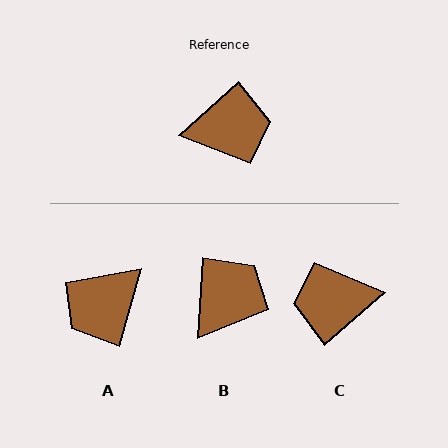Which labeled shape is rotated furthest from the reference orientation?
C, about 178 degrees away.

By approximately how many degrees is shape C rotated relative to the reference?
Approximately 178 degrees counter-clockwise.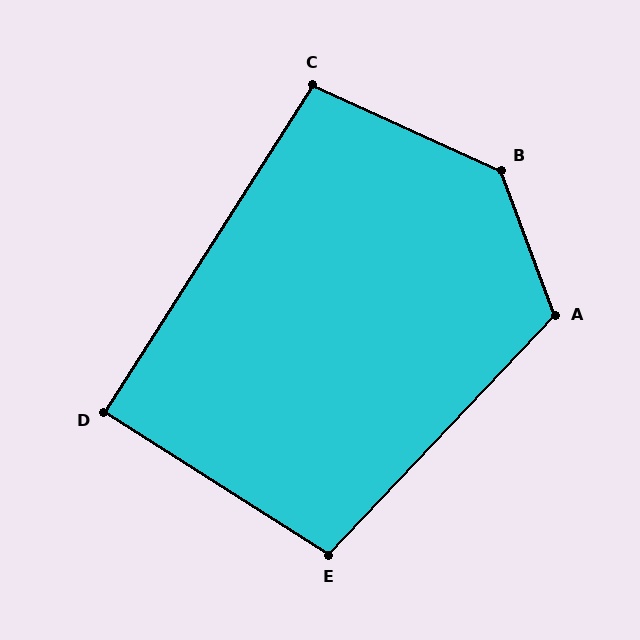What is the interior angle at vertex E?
Approximately 101 degrees (obtuse).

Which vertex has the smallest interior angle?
D, at approximately 90 degrees.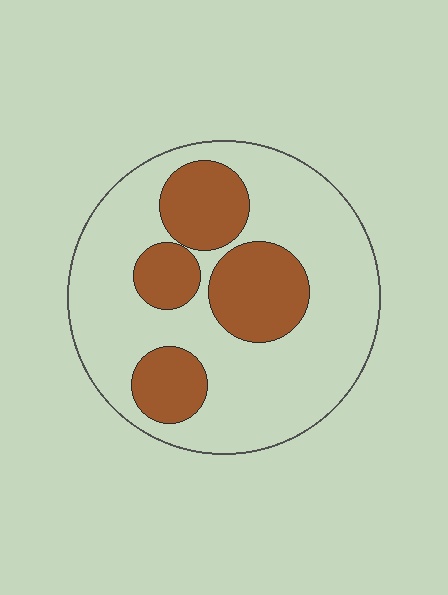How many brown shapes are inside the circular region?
4.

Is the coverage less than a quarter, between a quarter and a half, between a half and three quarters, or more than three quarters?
Between a quarter and a half.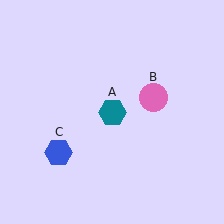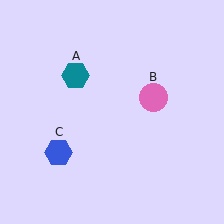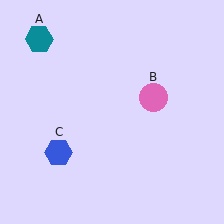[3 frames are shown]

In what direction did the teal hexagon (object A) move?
The teal hexagon (object A) moved up and to the left.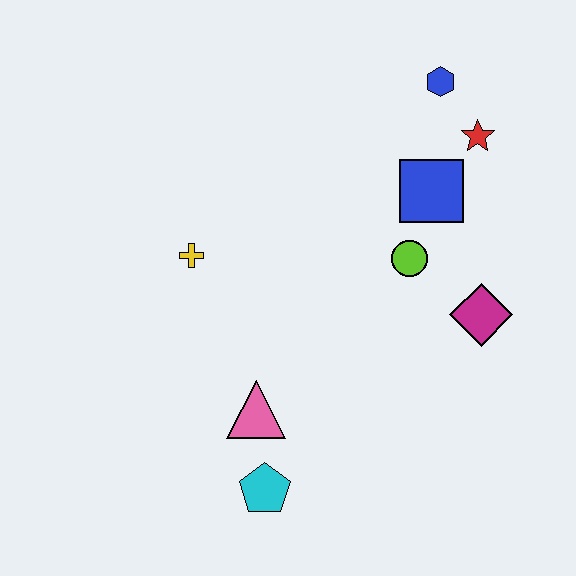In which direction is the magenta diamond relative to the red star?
The magenta diamond is below the red star.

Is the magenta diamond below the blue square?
Yes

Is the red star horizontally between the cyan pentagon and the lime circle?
No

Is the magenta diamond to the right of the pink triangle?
Yes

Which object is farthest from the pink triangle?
The blue hexagon is farthest from the pink triangle.